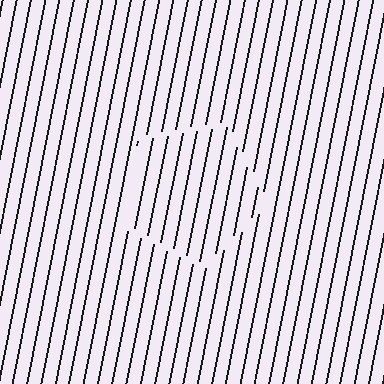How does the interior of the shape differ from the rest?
The interior of the shape contains the same grating, shifted by half a period — the contour is defined by the phase discontinuity where line-ends from the inner and outer gratings abut.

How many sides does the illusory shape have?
5 sides — the line-ends trace a pentagon.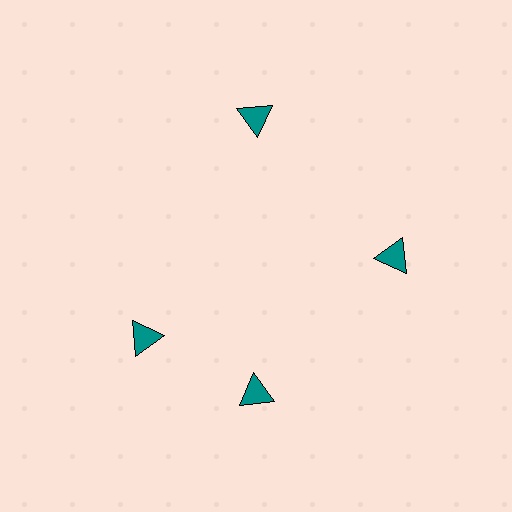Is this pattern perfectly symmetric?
No. The 4 teal triangles are arranged in a ring, but one element near the 9 o'clock position is rotated out of alignment along the ring, breaking the 4-fold rotational symmetry.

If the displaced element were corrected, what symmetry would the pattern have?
It would have 4-fold rotational symmetry — the pattern would map onto itself every 90 degrees.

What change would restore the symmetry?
The symmetry would be restored by rotating it back into even spacing with its neighbors so that all 4 triangles sit at equal angles and equal distance from the center.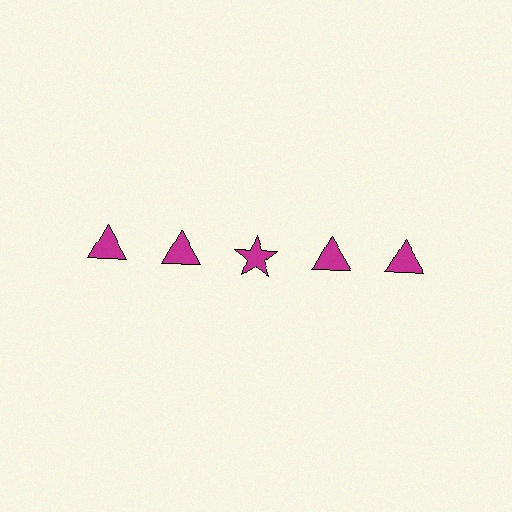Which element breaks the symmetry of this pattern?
The magenta star in the top row, center column breaks the symmetry. All other shapes are magenta triangles.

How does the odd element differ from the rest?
It has a different shape: star instead of triangle.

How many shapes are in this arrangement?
There are 5 shapes arranged in a grid pattern.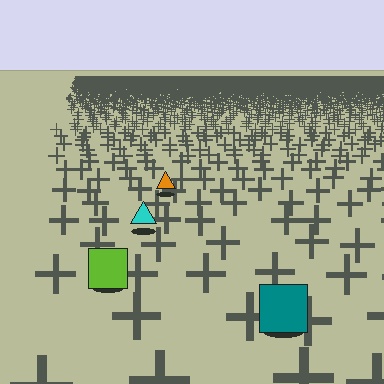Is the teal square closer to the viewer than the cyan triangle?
Yes. The teal square is closer — you can tell from the texture gradient: the ground texture is coarser near it.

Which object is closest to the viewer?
The teal square is closest. The texture marks near it are larger and more spread out.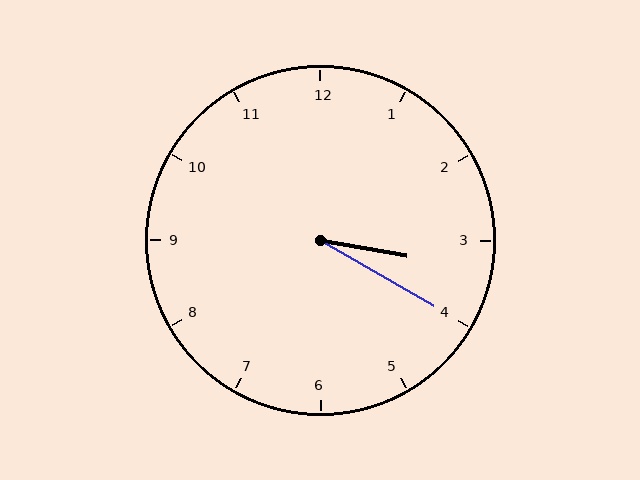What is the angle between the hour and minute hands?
Approximately 20 degrees.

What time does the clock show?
3:20.